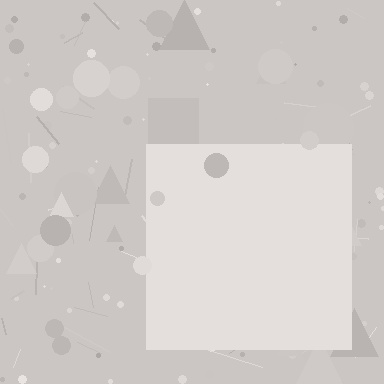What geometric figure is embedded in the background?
A square is embedded in the background.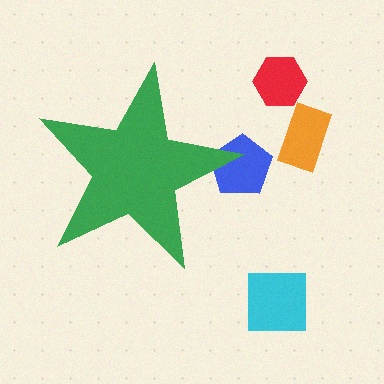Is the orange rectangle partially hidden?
No, the orange rectangle is fully visible.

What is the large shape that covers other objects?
A green star.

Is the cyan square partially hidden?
No, the cyan square is fully visible.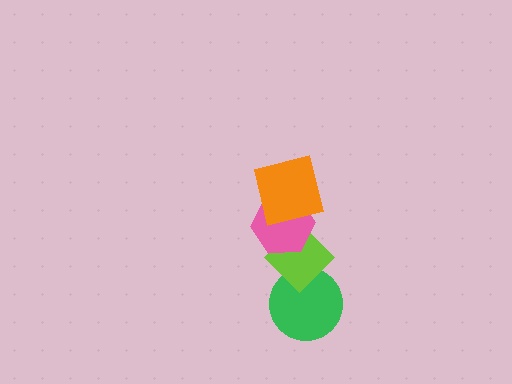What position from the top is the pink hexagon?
The pink hexagon is 2nd from the top.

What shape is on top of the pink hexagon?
The orange square is on top of the pink hexagon.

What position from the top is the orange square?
The orange square is 1st from the top.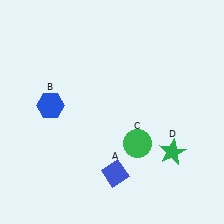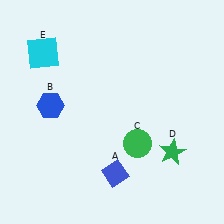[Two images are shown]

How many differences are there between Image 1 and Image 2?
There is 1 difference between the two images.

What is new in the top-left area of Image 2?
A cyan square (E) was added in the top-left area of Image 2.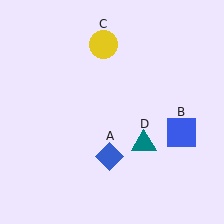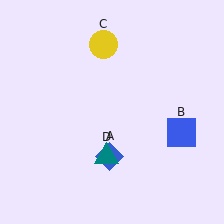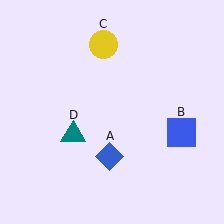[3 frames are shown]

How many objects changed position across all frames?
1 object changed position: teal triangle (object D).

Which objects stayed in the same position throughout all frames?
Blue diamond (object A) and blue square (object B) and yellow circle (object C) remained stationary.